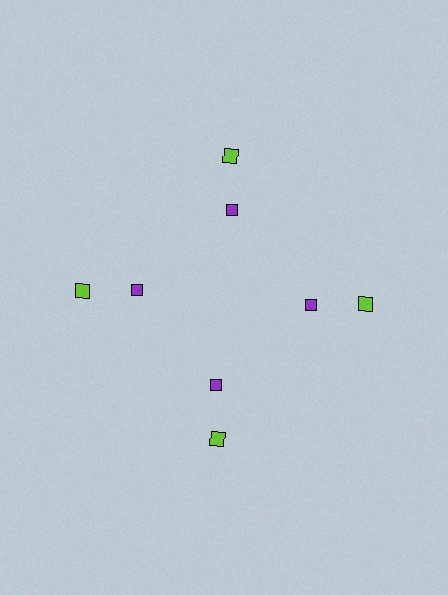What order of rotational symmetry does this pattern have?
This pattern has 4-fold rotational symmetry.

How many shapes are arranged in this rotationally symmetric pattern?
There are 8 shapes, arranged in 4 groups of 2.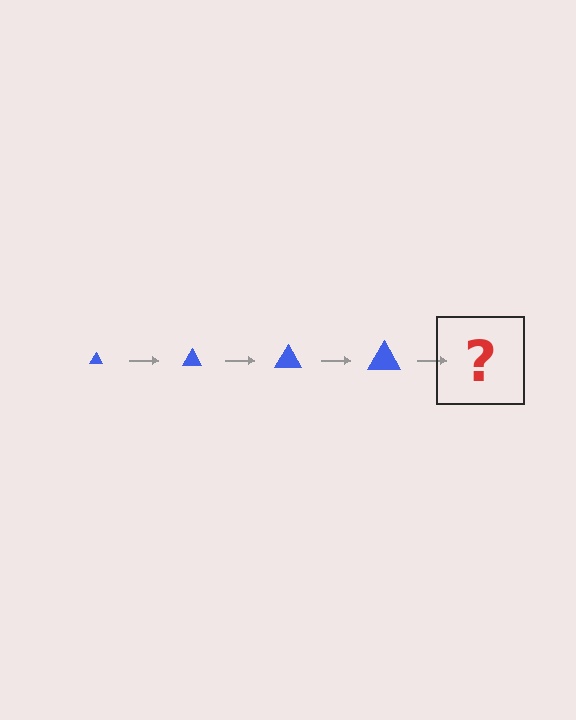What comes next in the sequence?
The next element should be a blue triangle, larger than the previous one.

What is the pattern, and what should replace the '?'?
The pattern is that the triangle gets progressively larger each step. The '?' should be a blue triangle, larger than the previous one.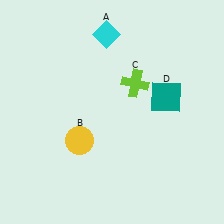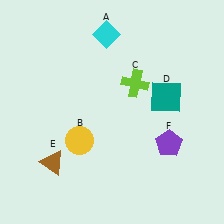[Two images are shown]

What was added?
A brown triangle (E), a purple pentagon (F) were added in Image 2.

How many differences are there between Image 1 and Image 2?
There are 2 differences between the two images.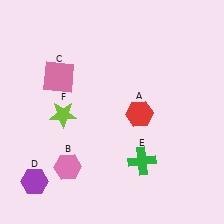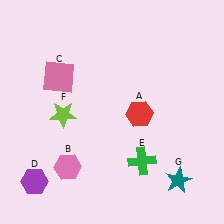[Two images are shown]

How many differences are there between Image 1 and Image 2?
There is 1 difference between the two images.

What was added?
A teal star (G) was added in Image 2.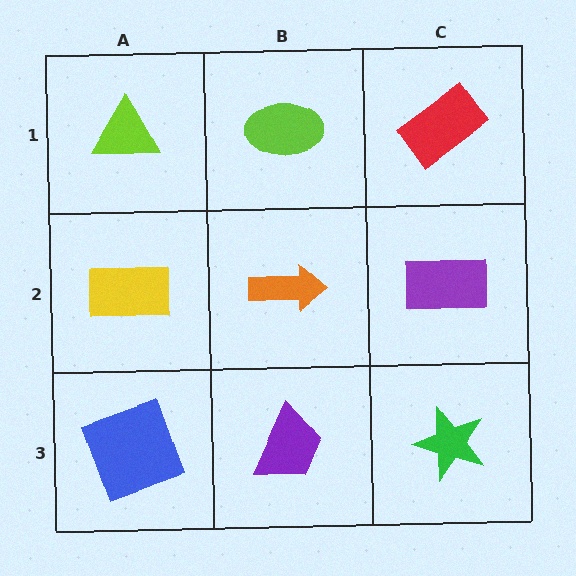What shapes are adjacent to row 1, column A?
A yellow rectangle (row 2, column A), a lime ellipse (row 1, column B).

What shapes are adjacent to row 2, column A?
A lime triangle (row 1, column A), a blue square (row 3, column A), an orange arrow (row 2, column B).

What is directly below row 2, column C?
A green star.